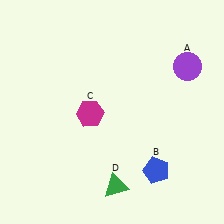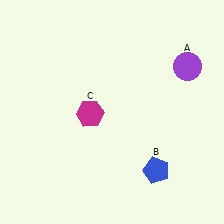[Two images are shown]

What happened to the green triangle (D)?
The green triangle (D) was removed in Image 2. It was in the bottom-right area of Image 1.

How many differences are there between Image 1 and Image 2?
There is 1 difference between the two images.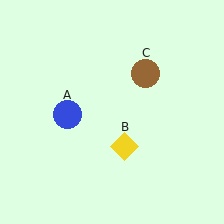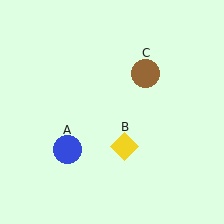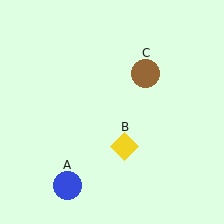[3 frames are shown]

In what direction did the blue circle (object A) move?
The blue circle (object A) moved down.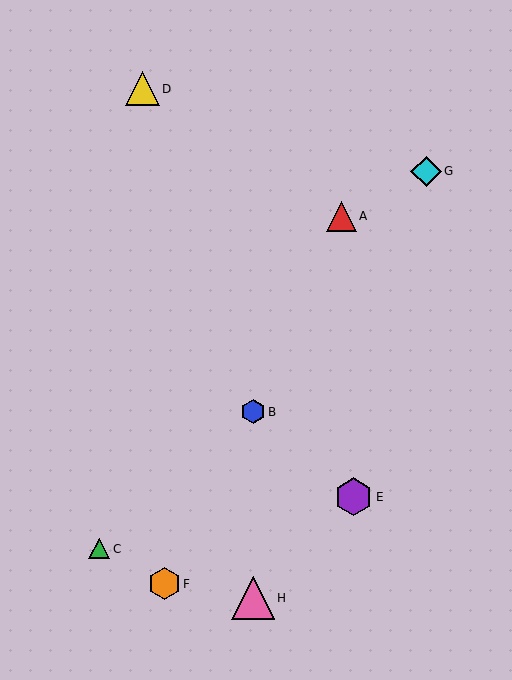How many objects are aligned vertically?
2 objects (B, H) are aligned vertically.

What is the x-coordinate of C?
Object C is at x≈99.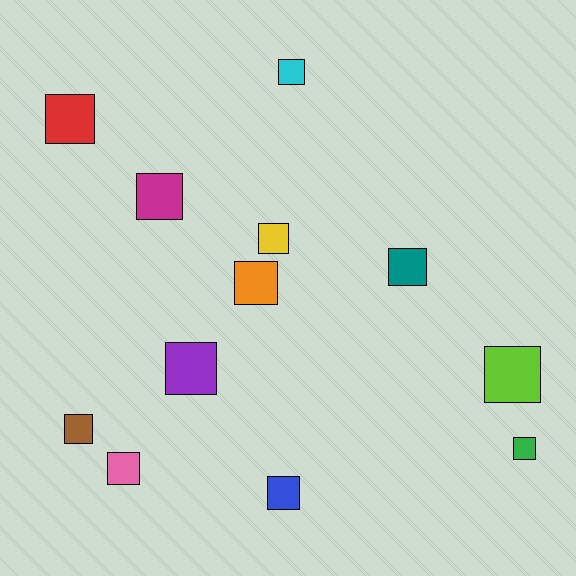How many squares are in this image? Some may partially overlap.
There are 12 squares.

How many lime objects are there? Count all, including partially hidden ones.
There is 1 lime object.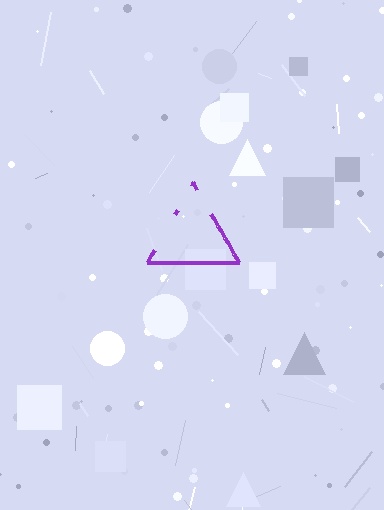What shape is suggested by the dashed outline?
The dashed outline suggests a triangle.